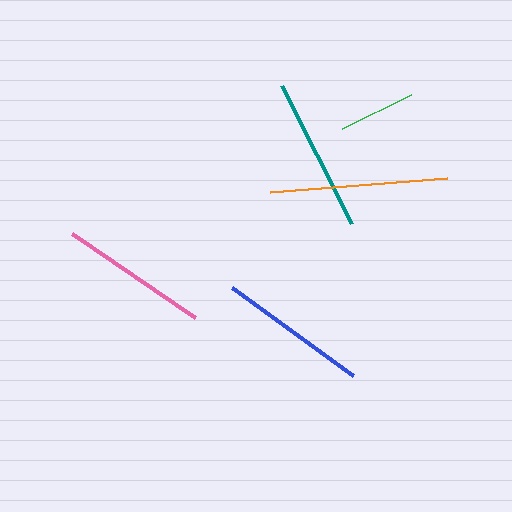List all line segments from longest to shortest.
From longest to shortest: orange, teal, blue, pink, green.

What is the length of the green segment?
The green segment is approximately 76 pixels long.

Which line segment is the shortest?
The green line is the shortest at approximately 76 pixels.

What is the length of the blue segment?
The blue segment is approximately 150 pixels long.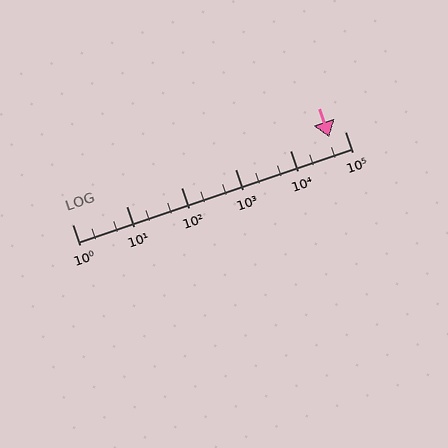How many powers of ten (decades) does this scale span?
The scale spans 5 decades, from 1 to 100000.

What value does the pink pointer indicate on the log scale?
The pointer indicates approximately 52000.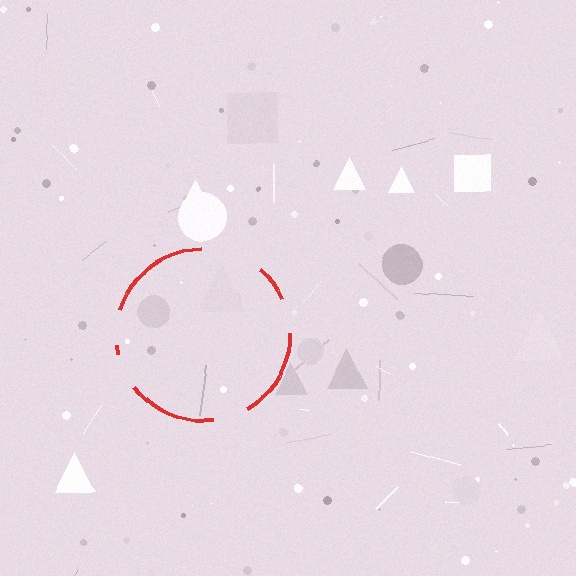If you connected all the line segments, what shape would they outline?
They would outline a circle.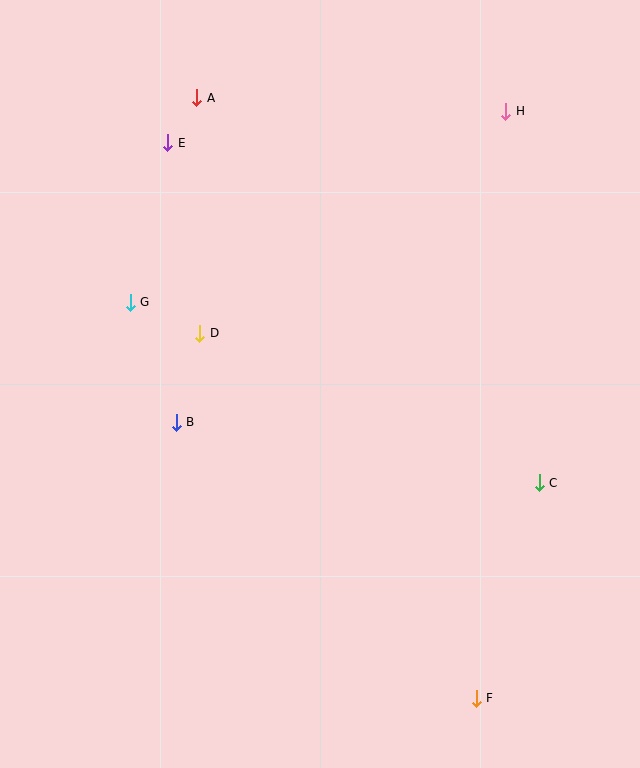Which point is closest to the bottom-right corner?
Point F is closest to the bottom-right corner.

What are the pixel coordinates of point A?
Point A is at (197, 98).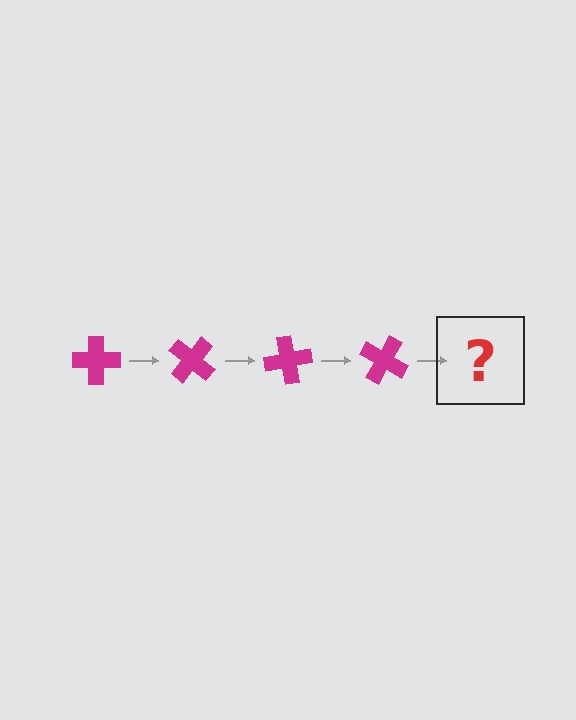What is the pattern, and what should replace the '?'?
The pattern is that the cross rotates 40 degrees each step. The '?' should be a magenta cross rotated 160 degrees.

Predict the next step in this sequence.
The next step is a magenta cross rotated 160 degrees.